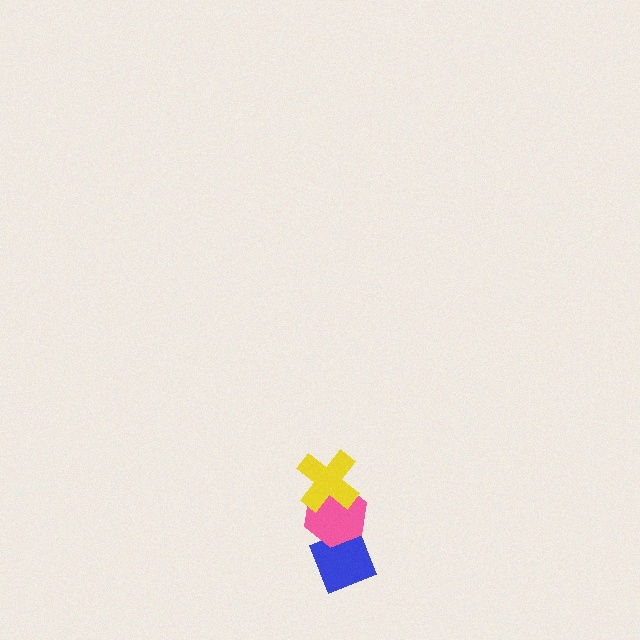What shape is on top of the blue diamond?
The pink hexagon is on top of the blue diamond.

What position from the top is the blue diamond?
The blue diamond is 3rd from the top.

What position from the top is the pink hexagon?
The pink hexagon is 2nd from the top.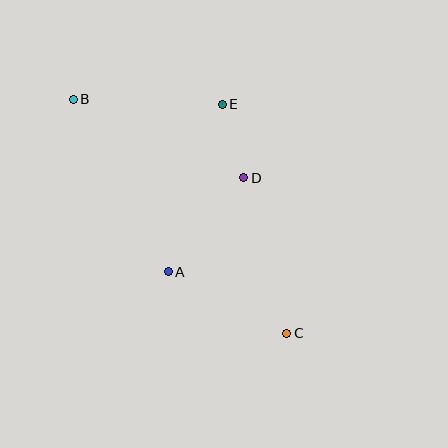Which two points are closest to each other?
Points D and E are closest to each other.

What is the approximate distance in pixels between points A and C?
The distance between A and C is approximately 134 pixels.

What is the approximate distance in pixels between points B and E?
The distance between B and E is approximately 149 pixels.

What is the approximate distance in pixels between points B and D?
The distance between B and D is approximately 188 pixels.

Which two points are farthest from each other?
Points B and C are farthest from each other.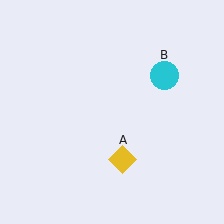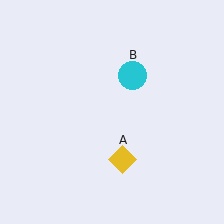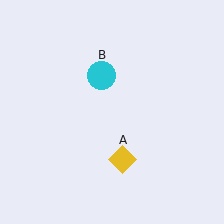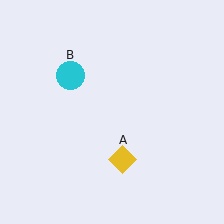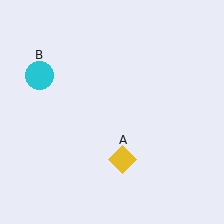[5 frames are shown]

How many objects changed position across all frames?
1 object changed position: cyan circle (object B).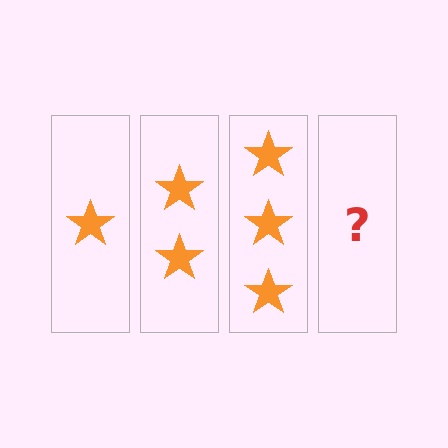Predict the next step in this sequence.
The next step is 4 stars.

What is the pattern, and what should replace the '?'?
The pattern is that each step adds one more star. The '?' should be 4 stars.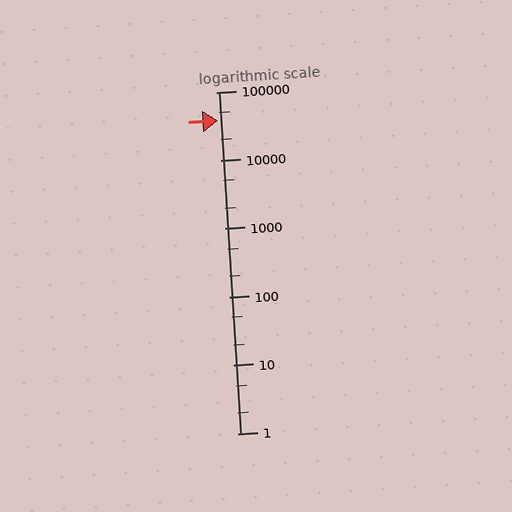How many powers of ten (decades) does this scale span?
The scale spans 5 decades, from 1 to 100000.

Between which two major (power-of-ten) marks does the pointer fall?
The pointer is between 10000 and 100000.